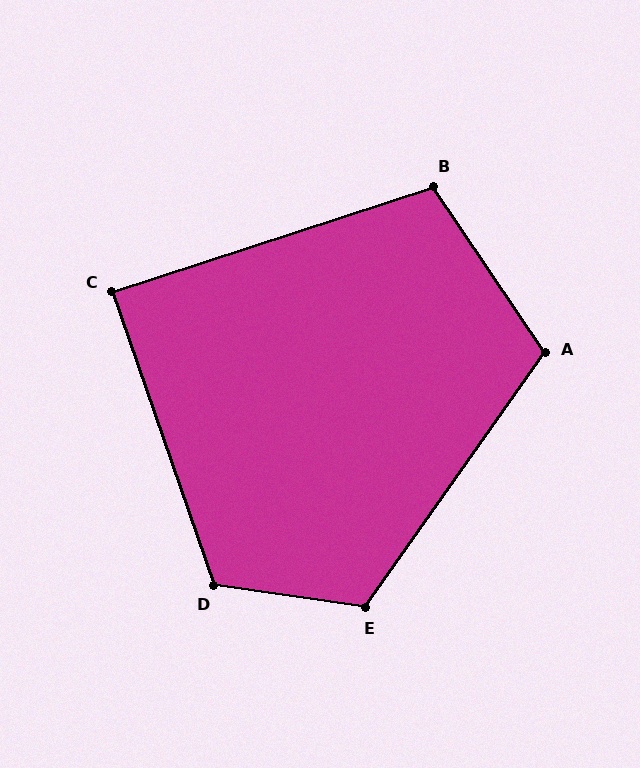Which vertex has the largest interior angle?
D, at approximately 117 degrees.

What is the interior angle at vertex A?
Approximately 111 degrees (obtuse).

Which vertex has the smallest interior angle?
C, at approximately 89 degrees.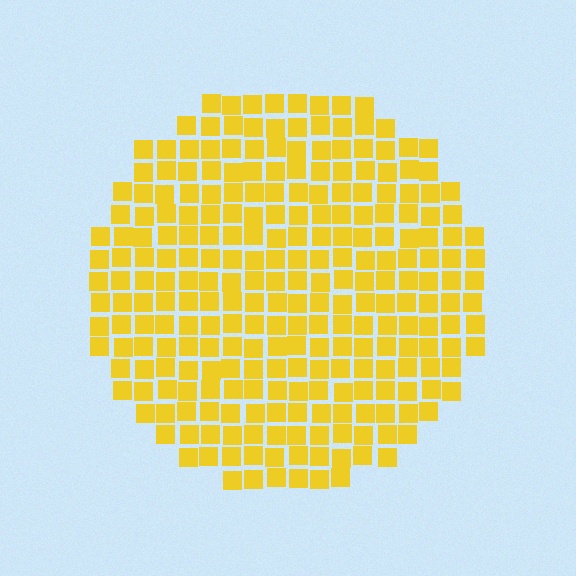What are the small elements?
The small elements are squares.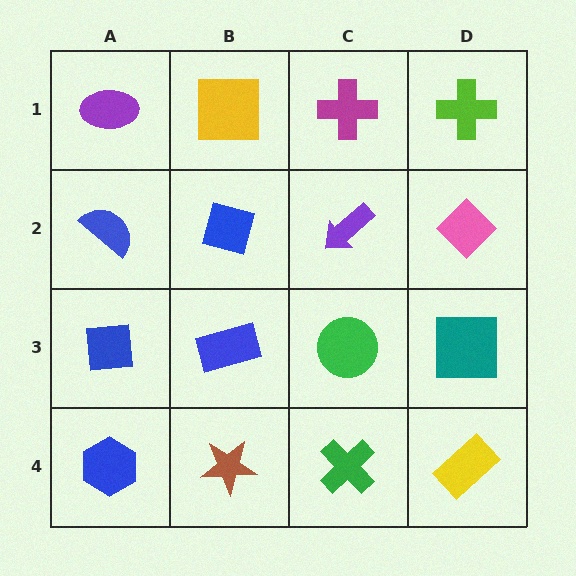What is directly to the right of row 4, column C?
A yellow rectangle.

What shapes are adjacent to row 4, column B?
A blue rectangle (row 3, column B), a blue hexagon (row 4, column A), a green cross (row 4, column C).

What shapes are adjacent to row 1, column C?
A purple arrow (row 2, column C), a yellow square (row 1, column B), a lime cross (row 1, column D).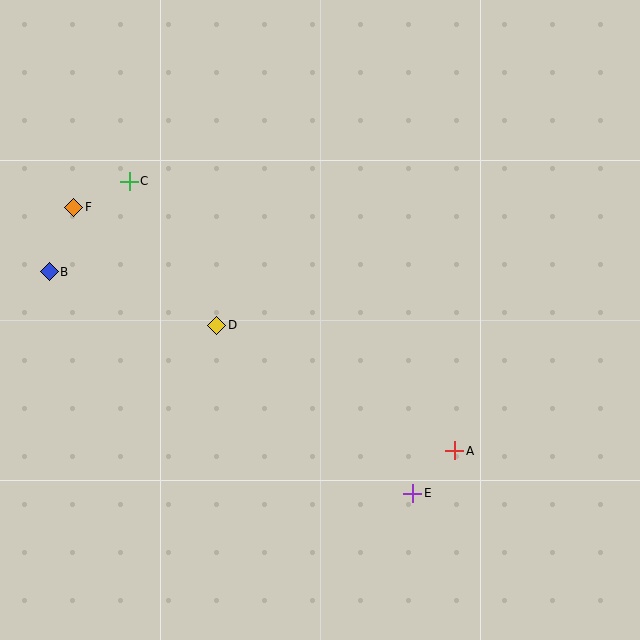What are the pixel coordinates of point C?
Point C is at (129, 181).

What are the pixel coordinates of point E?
Point E is at (413, 493).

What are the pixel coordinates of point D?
Point D is at (217, 325).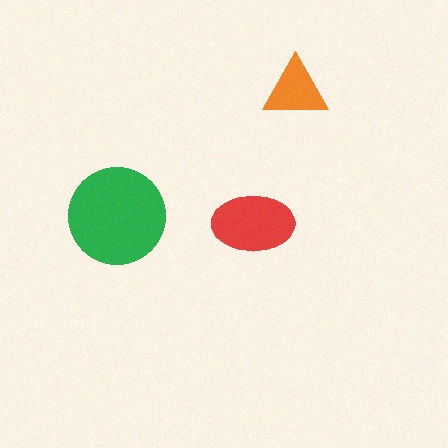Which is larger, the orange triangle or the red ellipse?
The red ellipse.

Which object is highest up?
The orange triangle is topmost.